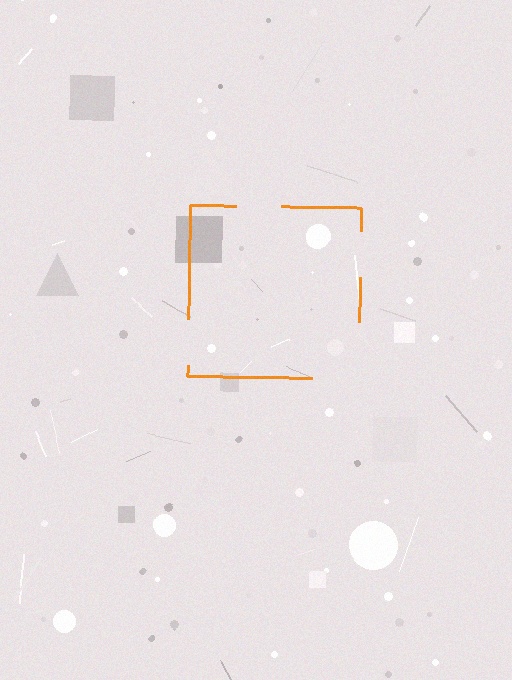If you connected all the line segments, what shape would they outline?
They would outline a square.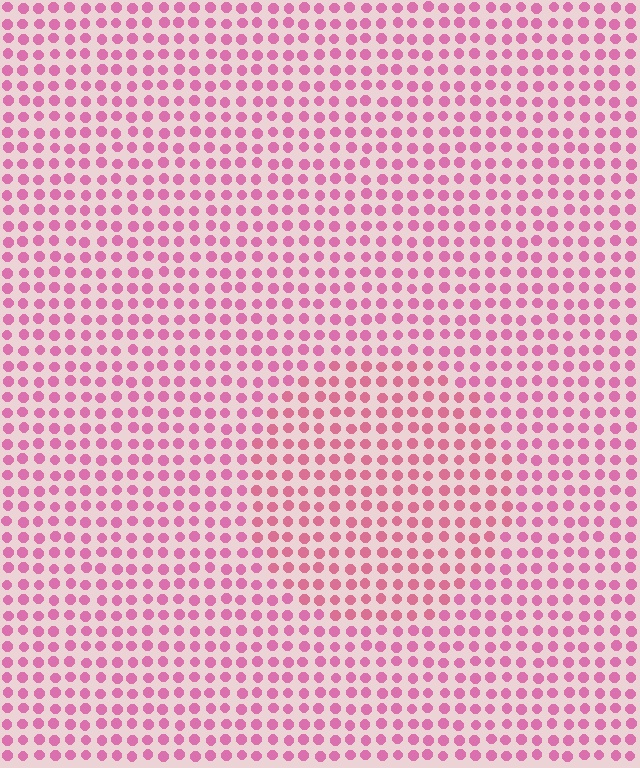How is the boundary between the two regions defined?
The boundary is defined purely by a slight shift in hue (about 15 degrees). Spacing, size, and orientation are identical on both sides.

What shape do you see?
I see a circle.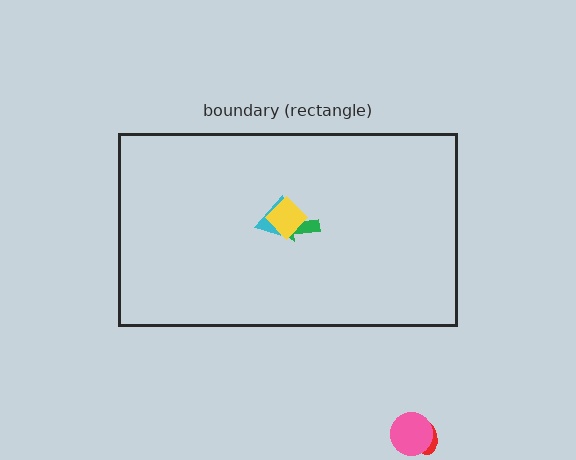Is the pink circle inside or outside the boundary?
Outside.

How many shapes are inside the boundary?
3 inside, 2 outside.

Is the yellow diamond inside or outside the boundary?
Inside.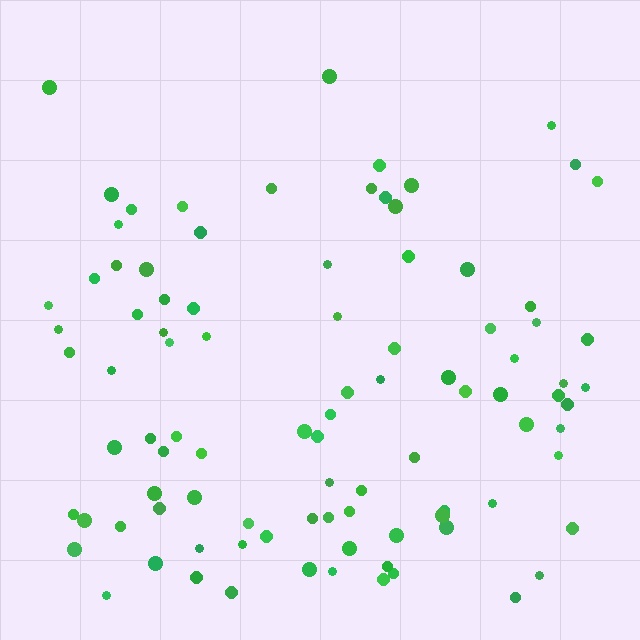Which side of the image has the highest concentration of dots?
The bottom.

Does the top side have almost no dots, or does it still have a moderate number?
Still a moderate number, just noticeably fewer than the bottom.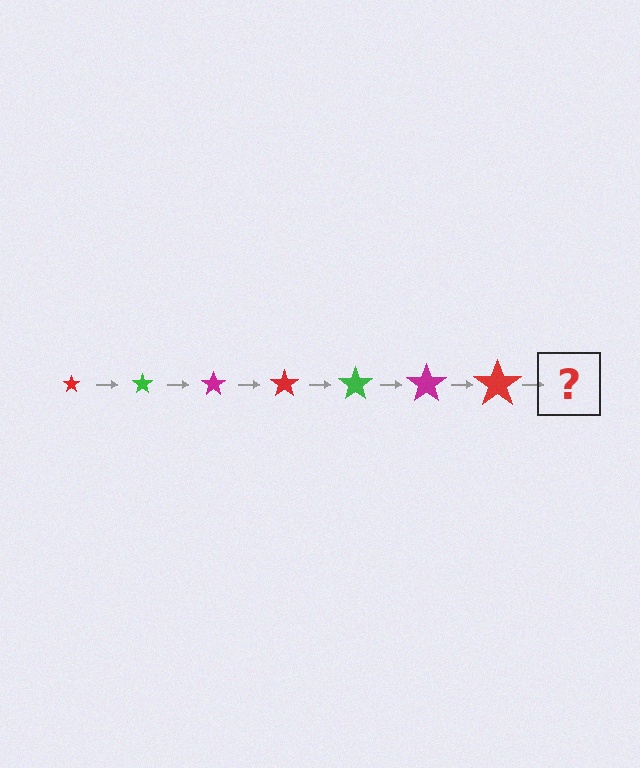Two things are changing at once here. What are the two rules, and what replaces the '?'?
The two rules are that the star grows larger each step and the color cycles through red, green, and magenta. The '?' should be a green star, larger than the previous one.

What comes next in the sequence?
The next element should be a green star, larger than the previous one.